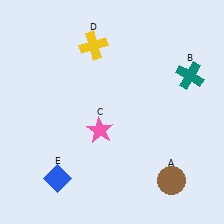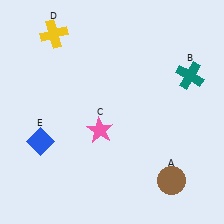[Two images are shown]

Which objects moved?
The objects that moved are: the yellow cross (D), the blue diamond (E).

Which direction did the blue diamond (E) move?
The blue diamond (E) moved up.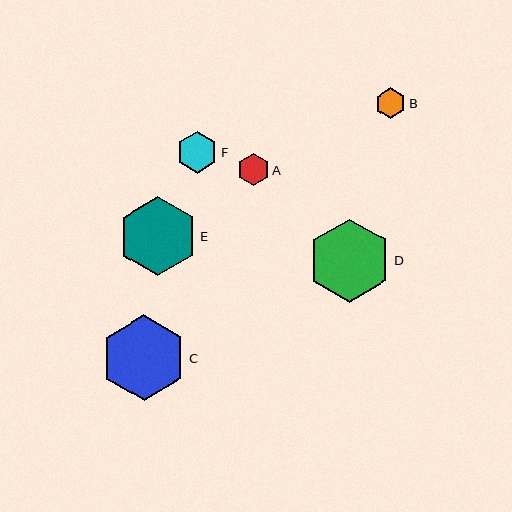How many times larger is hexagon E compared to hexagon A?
Hexagon E is approximately 2.4 times the size of hexagon A.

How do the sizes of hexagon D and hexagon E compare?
Hexagon D and hexagon E are approximately the same size.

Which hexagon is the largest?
Hexagon C is the largest with a size of approximately 86 pixels.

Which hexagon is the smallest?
Hexagon B is the smallest with a size of approximately 31 pixels.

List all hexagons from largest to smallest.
From largest to smallest: C, D, E, F, A, B.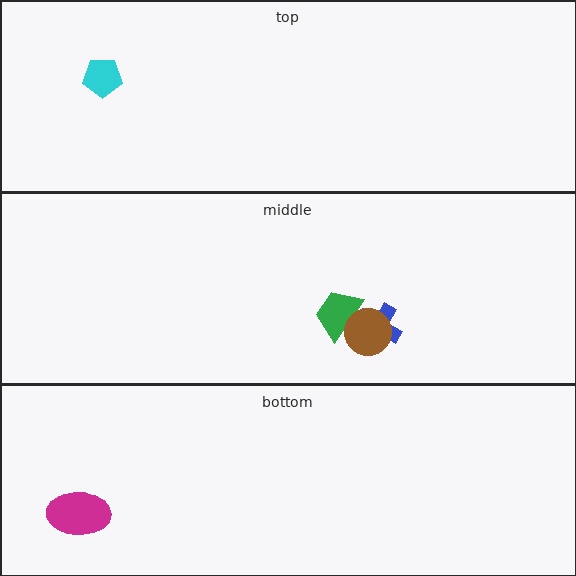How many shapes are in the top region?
1.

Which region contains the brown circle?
The middle region.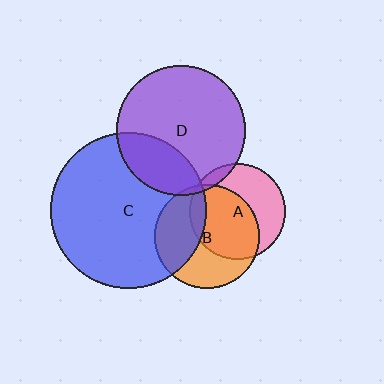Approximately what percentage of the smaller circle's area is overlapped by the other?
Approximately 55%.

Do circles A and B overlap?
Yes.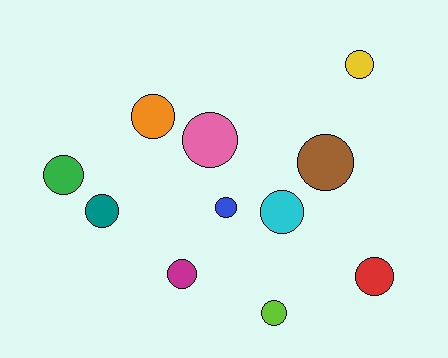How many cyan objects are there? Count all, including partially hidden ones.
There is 1 cyan object.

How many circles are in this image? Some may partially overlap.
There are 11 circles.